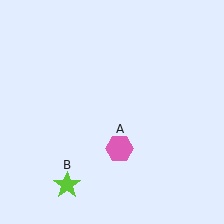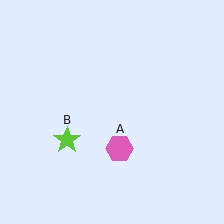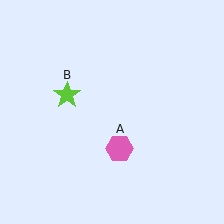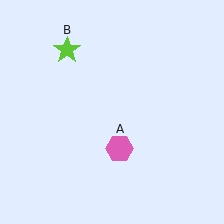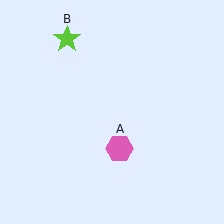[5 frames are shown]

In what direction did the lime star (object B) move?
The lime star (object B) moved up.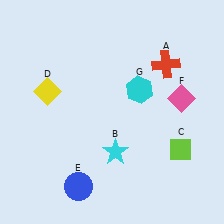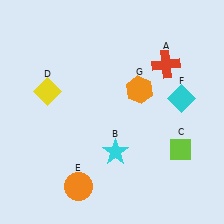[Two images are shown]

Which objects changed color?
E changed from blue to orange. F changed from pink to cyan. G changed from cyan to orange.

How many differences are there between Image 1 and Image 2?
There are 3 differences between the two images.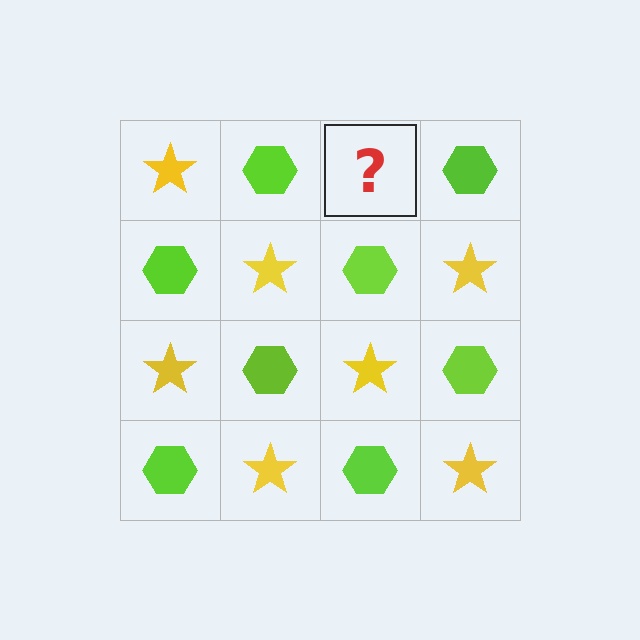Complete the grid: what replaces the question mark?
The question mark should be replaced with a yellow star.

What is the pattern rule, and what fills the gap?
The rule is that it alternates yellow star and lime hexagon in a checkerboard pattern. The gap should be filled with a yellow star.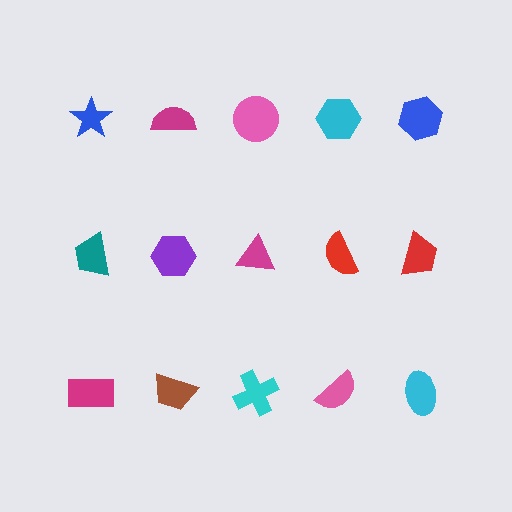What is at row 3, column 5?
A cyan ellipse.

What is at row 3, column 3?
A cyan cross.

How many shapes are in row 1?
5 shapes.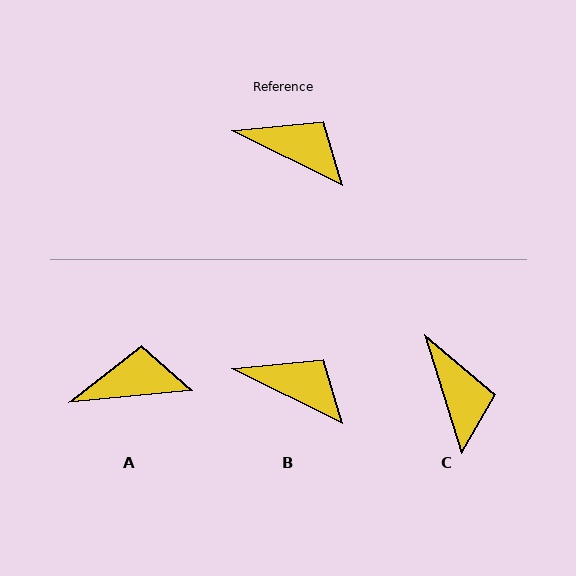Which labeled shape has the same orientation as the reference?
B.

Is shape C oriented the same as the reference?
No, it is off by about 46 degrees.